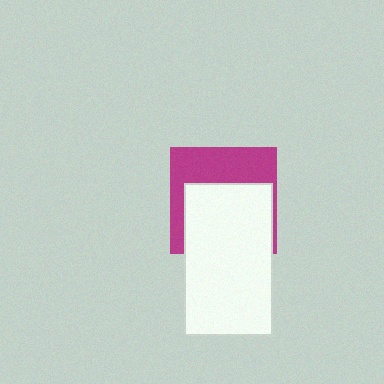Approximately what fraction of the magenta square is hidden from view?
Roughly 55% of the magenta square is hidden behind the white rectangle.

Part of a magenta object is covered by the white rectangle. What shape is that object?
It is a square.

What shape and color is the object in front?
The object in front is a white rectangle.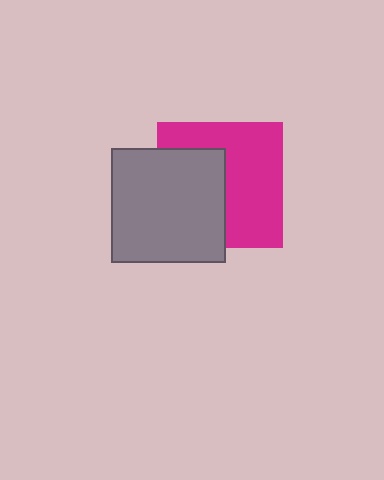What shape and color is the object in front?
The object in front is a gray square.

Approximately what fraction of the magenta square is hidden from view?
Roughly 43% of the magenta square is hidden behind the gray square.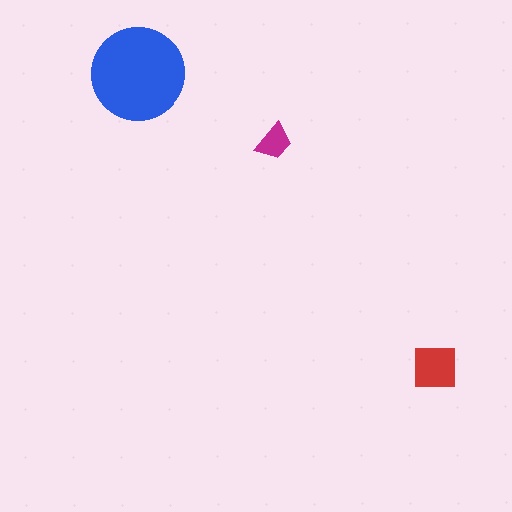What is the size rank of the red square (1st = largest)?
2nd.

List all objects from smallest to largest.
The magenta trapezoid, the red square, the blue circle.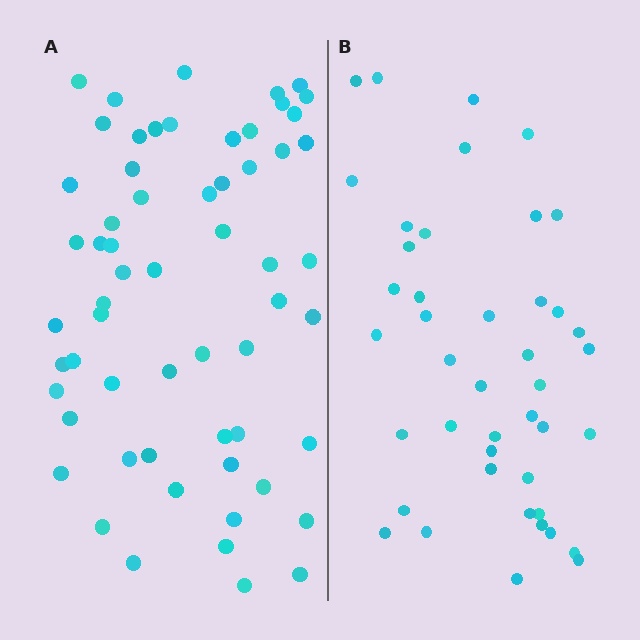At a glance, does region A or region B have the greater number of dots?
Region A (the left region) has more dots.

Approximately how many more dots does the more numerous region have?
Region A has approximately 15 more dots than region B.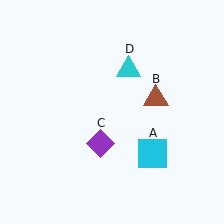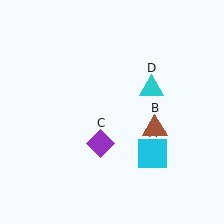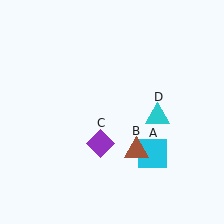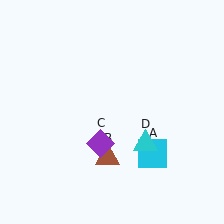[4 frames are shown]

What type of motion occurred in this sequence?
The brown triangle (object B), cyan triangle (object D) rotated clockwise around the center of the scene.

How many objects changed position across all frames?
2 objects changed position: brown triangle (object B), cyan triangle (object D).